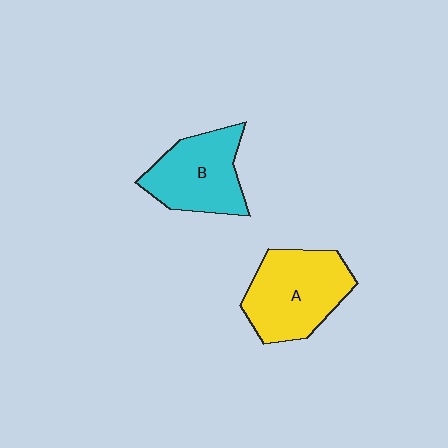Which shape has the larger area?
Shape A (yellow).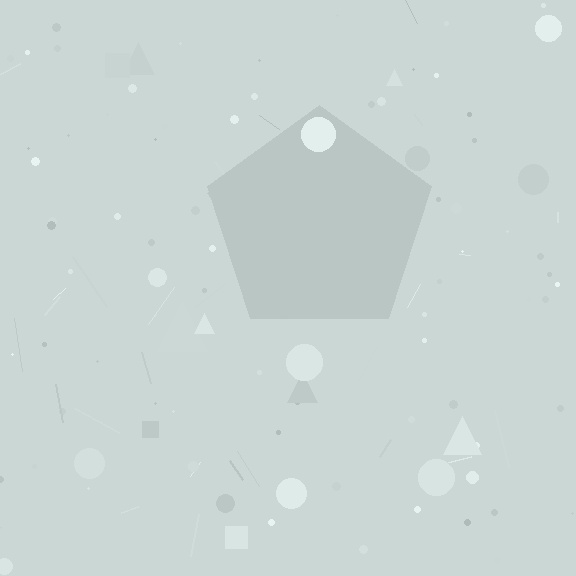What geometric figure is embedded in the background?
A pentagon is embedded in the background.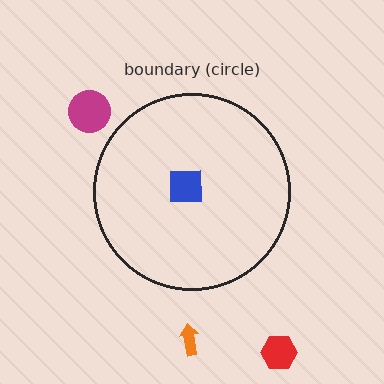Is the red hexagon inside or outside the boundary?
Outside.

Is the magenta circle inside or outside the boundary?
Outside.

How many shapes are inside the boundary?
1 inside, 3 outside.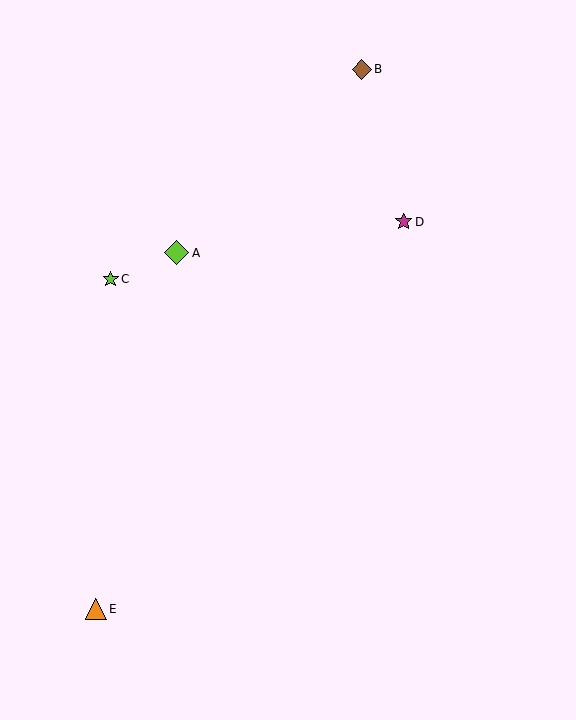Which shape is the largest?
The lime diamond (labeled A) is the largest.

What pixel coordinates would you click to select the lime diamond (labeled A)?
Click at (176, 253) to select the lime diamond A.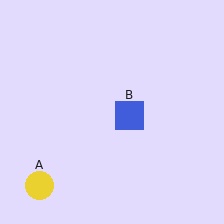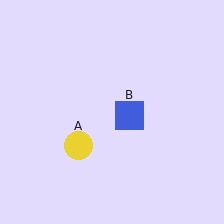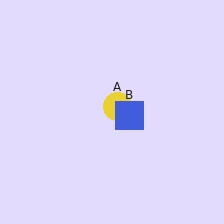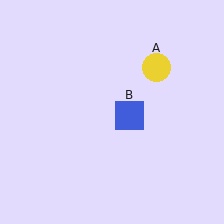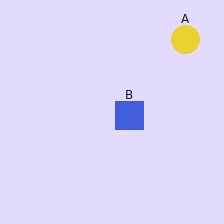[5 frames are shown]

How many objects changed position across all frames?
1 object changed position: yellow circle (object A).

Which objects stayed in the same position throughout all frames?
Blue square (object B) remained stationary.